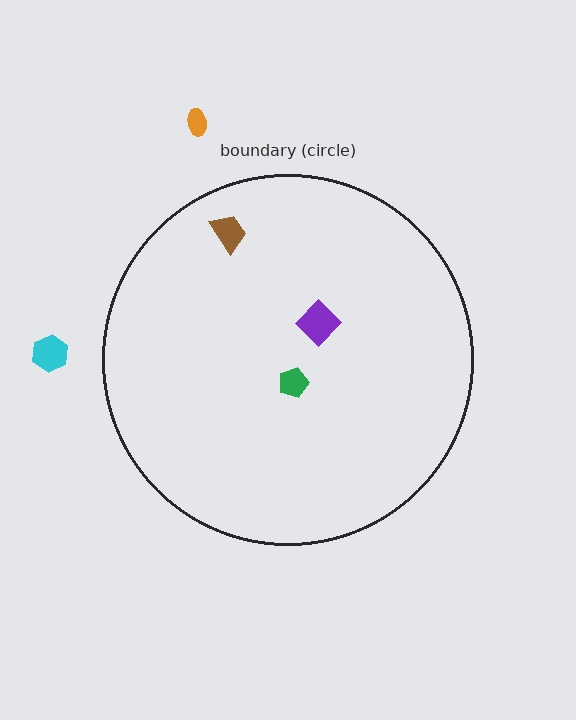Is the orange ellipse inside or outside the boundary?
Outside.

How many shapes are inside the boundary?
3 inside, 2 outside.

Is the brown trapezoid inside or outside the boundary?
Inside.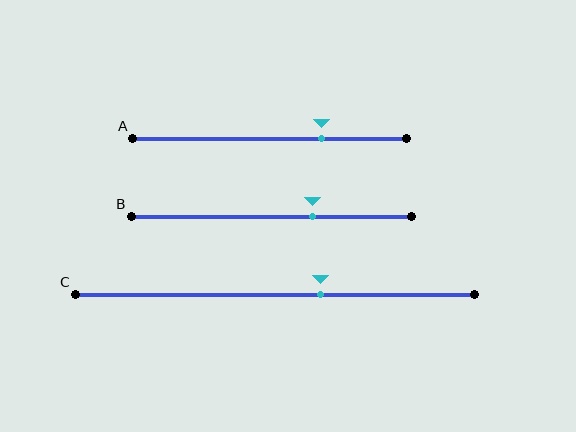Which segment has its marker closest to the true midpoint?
Segment C has its marker closest to the true midpoint.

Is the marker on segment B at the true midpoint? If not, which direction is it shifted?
No, the marker on segment B is shifted to the right by about 15% of the segment length.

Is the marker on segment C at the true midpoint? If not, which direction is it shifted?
No, the marker on segment C is shifted to the right by about 11% of the segment length.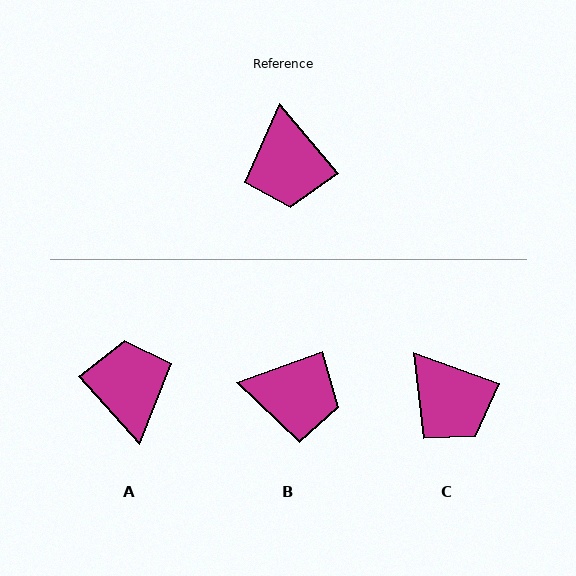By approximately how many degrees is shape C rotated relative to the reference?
Approximately 30 degrees counter-clockwise.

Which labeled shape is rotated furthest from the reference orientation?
A, about 178 degrees away.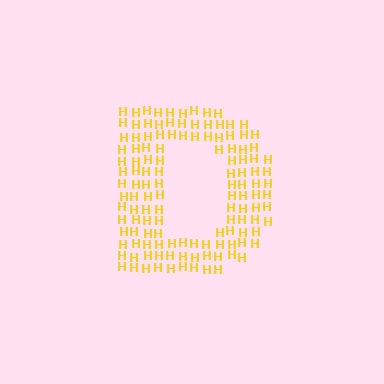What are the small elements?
The small elements are letter H's.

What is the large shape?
The large shape is the letter D.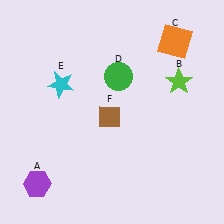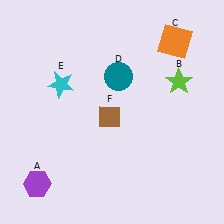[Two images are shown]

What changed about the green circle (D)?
In Image 1, D is green. In Image 2, it changed to teal.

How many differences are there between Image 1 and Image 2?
There is 1 difference between the two images.